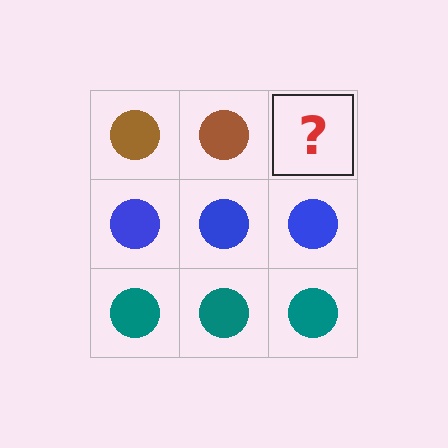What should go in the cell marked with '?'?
The missing cell should contain a brown circle.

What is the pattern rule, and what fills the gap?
The rule is that each row has a consistent color. The gap should be filled with a brown circle.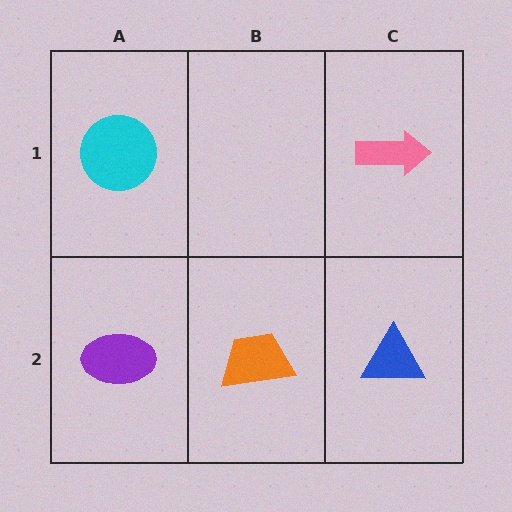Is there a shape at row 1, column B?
No, that cell is empty.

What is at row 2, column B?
An orange trapezoid.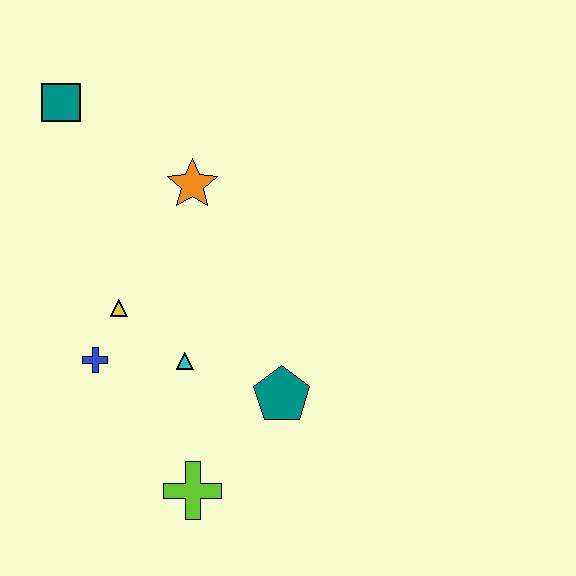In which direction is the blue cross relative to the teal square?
The blue cross is below the teal square.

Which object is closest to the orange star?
The yellow triangle is closest to the orange star.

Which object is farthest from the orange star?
The lime cross is farthest from the orange star.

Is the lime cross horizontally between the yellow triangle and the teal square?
No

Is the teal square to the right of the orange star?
No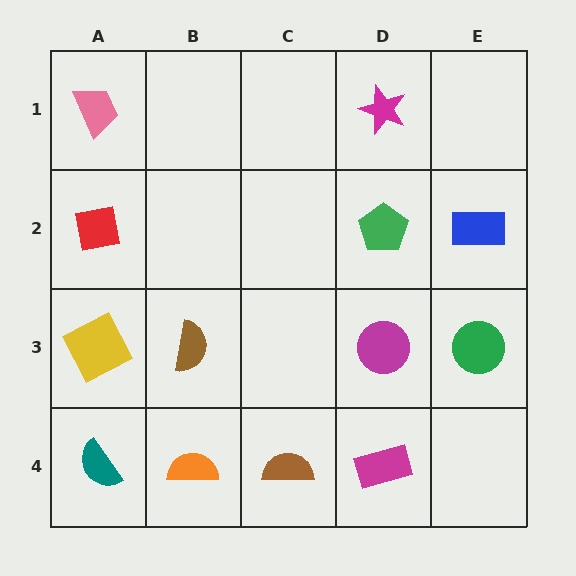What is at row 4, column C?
A brown semicircle.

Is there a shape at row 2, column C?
No, that cell is empty.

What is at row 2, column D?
A green pentagon.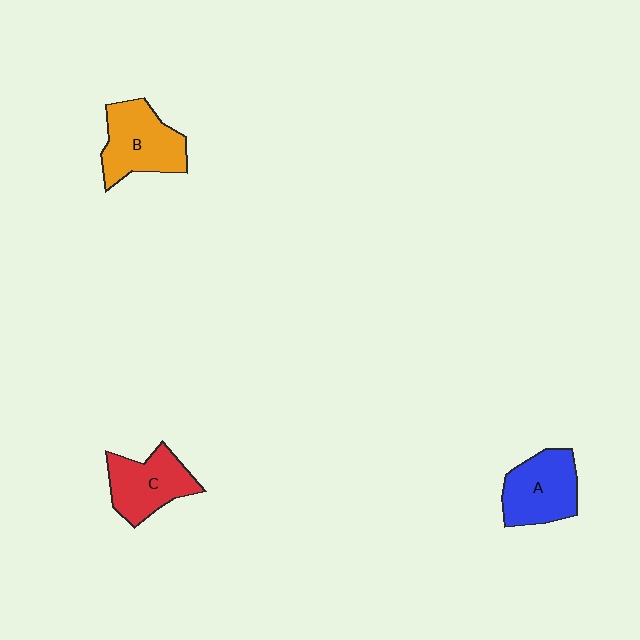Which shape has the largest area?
Shape B (orange).